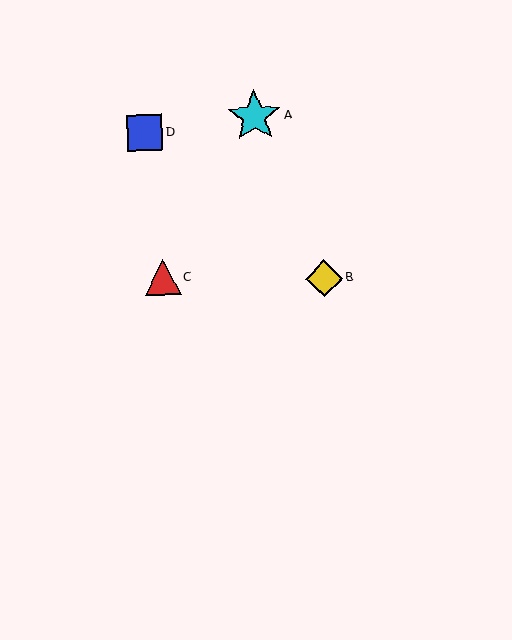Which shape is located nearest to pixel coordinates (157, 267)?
The red triangle (labeled C) at (163, 277) is nearest to that location.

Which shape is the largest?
The cyan star (labeled A) is the largest.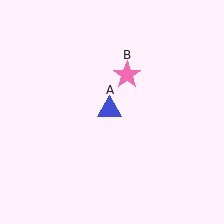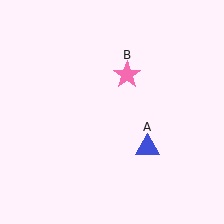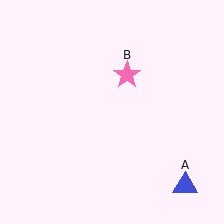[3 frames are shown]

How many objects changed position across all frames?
1 object changed position: blue triangle (object A).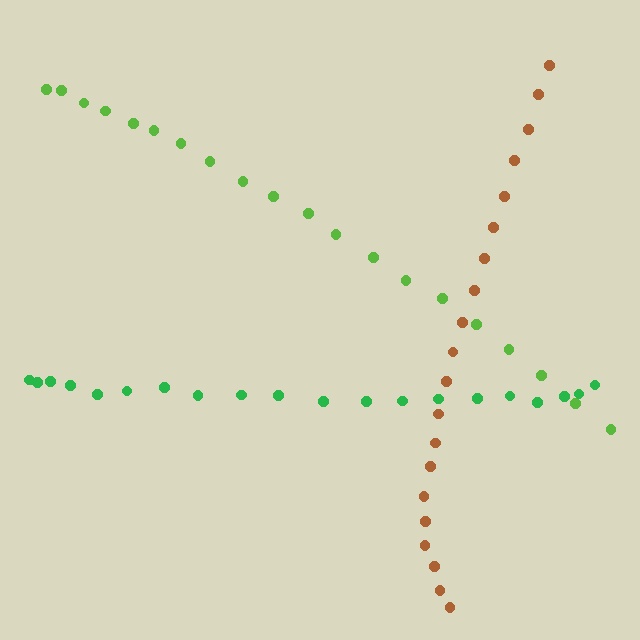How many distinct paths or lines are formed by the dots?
There are 3 distinct paths.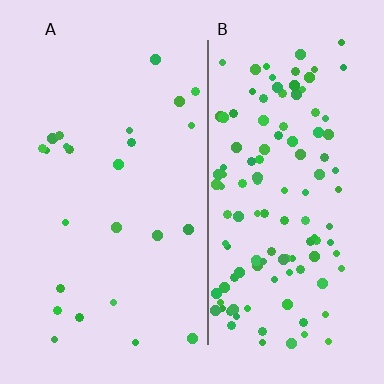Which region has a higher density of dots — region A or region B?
B (the right).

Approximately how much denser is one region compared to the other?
Approximately 4.8× — region B over region A.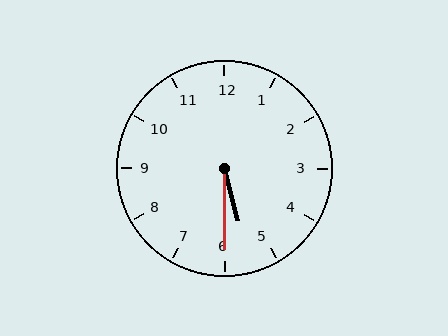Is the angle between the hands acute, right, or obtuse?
It is acute.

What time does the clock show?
5:30.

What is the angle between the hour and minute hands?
Approximately 15 degrees.